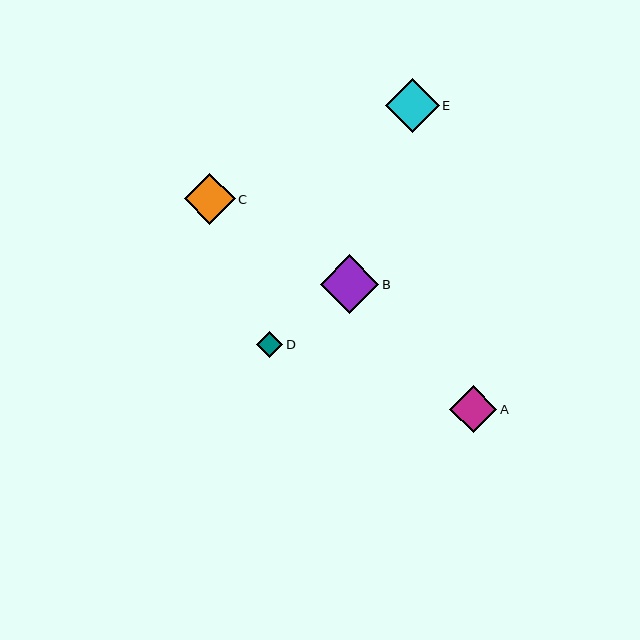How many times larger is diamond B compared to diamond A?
Diamond B is approximately 1.2 times the size of diamond A.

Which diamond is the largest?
Diamond B is the largest with a size of approximately 59 pixels.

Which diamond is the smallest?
Diamond D is the smallest with a size of approximately 26 pixels.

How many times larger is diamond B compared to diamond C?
Diamond B is approximately 1.1 times the size of diamond C.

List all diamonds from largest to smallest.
From largest to smallest: B, E, C, A, D.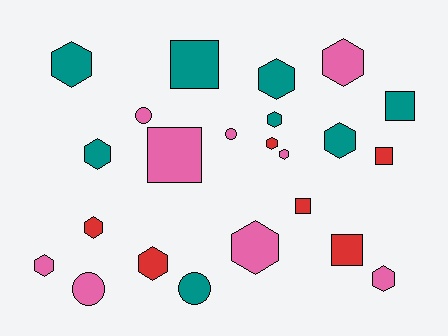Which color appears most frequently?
Pink, with 9 objects.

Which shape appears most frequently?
Hexagon, with 13 objects.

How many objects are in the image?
There are 23 objects.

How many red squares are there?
There are 3 red squares.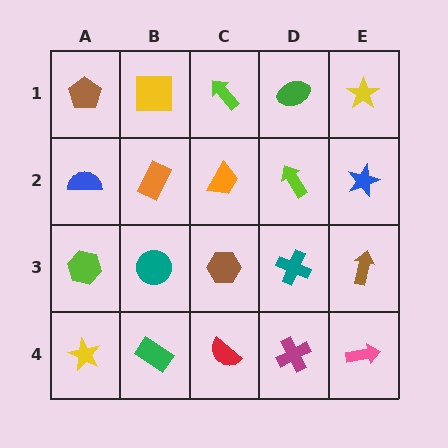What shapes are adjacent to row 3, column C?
An orange trapezoid (row 2, column C), a red semicircle (row 4, column C), a teal circle (row 3, column B), a teal cross (row 3, column D).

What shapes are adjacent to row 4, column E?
A brown arrow (row 3, column E), a magenta cross (row 4, column D).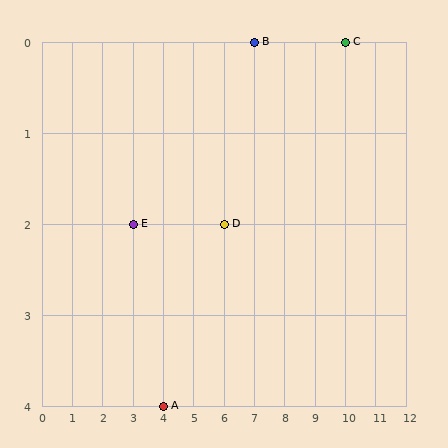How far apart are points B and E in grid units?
Points B and E are 4 columns and 2 rows apart (about 4.5 grid units diagonally).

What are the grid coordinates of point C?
Point C is at grid coordinates (10, 0).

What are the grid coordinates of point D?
Point D is at grid coordinates (6, 2).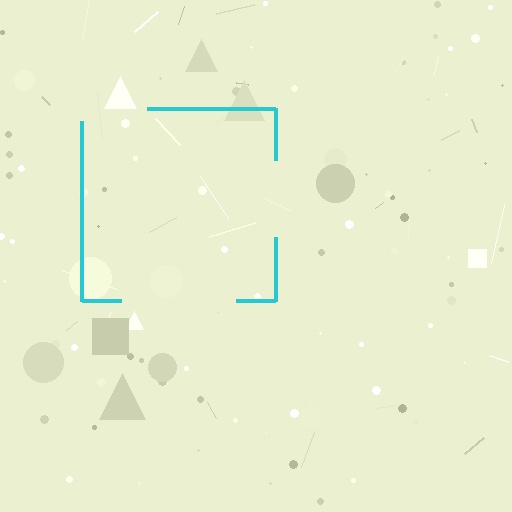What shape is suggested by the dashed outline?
The dashed outline suggests a square.